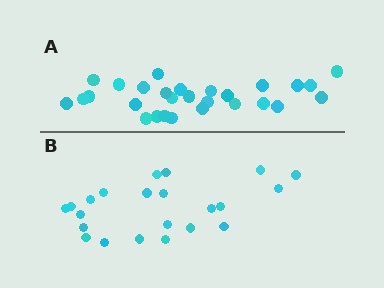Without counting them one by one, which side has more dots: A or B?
Region A (the top region) has more dots.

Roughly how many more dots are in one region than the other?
Region A has about 6 more dots than region B.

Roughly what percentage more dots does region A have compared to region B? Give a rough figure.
About 25% more.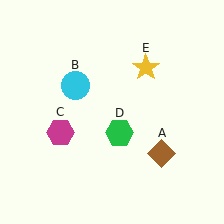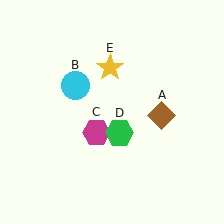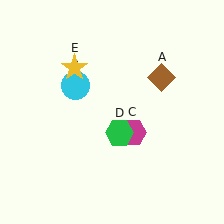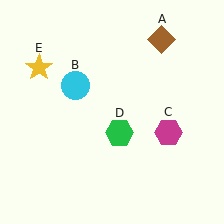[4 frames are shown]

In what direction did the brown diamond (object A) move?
The brown diamond (object A) moved up.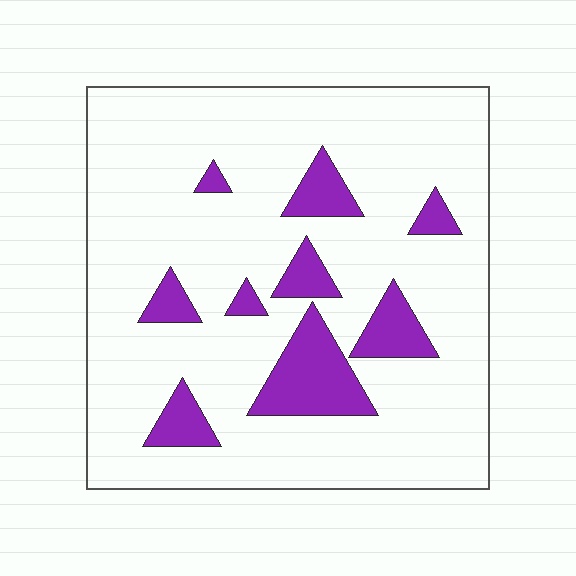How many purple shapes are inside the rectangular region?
9.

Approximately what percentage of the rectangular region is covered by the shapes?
Approximately 15%.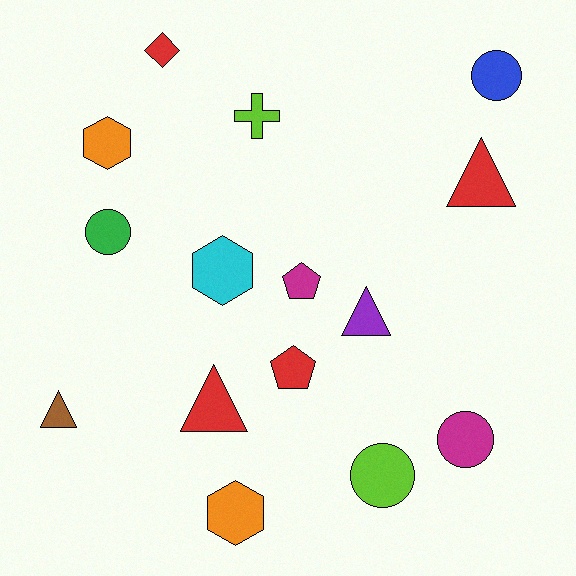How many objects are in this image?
There are 15 objects.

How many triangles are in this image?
There are 4 triangles.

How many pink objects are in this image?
There are no pink objects.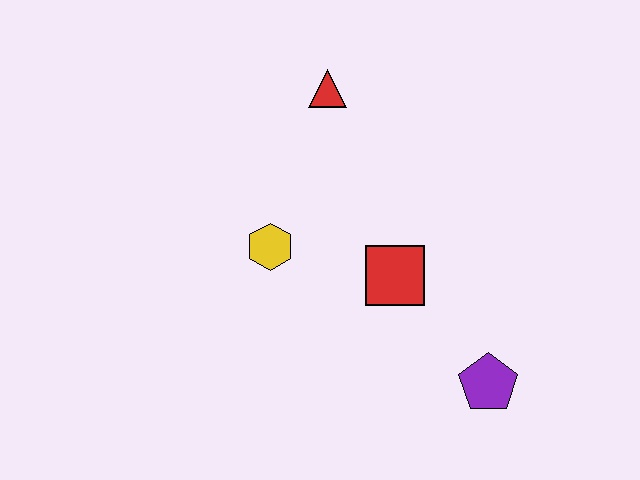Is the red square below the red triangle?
Yes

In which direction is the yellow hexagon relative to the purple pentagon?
The yellow hexagon is to the left of the purple pentagon.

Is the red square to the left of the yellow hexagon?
No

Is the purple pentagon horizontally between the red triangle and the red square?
No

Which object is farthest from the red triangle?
The purple pentagon is farthest from the red triangle.